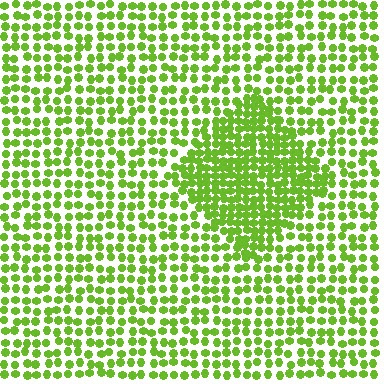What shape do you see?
I see a diamond.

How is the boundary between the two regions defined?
The boundary is defined by a change in element density (approximately 1.8x ratio). All elements are the same color, size, and shape.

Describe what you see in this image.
The image contains small lime elements arranged at two different densities. A diamond-shaped region is visible where the elements are more densely packed than the surrounding area.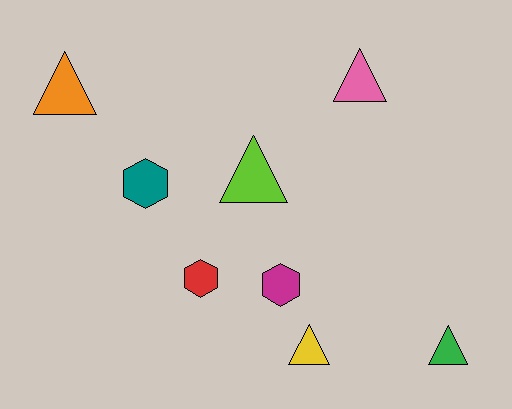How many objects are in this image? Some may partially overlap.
There are 8 objects.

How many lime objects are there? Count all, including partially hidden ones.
There is 1 lime object.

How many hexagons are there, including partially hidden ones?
There are 3 hexagons.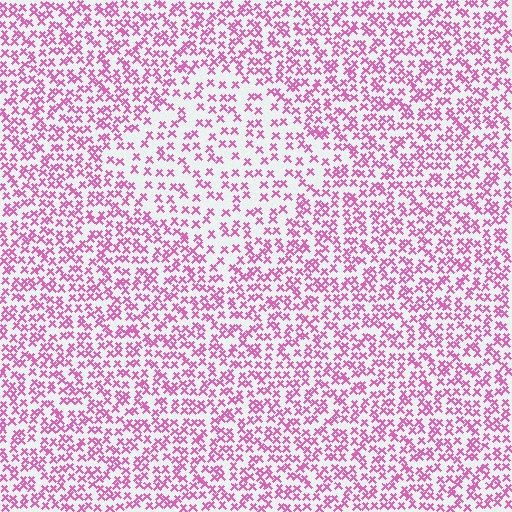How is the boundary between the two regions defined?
The boundary is defined by a change in element density (approximately 1.8x ratio). All elements are the same color, size, and shape.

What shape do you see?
I see a diamond.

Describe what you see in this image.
The image contains small pink elements arranged at two different densities. A diamond-shaped region is visible where the elements are less densely packed than the surrounding area.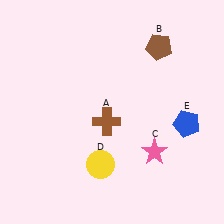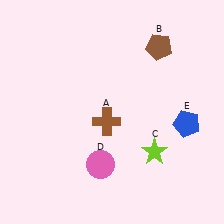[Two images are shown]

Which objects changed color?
C changed from pink to lime. D changed from yellow to pink.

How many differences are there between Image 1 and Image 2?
There are 2 differences between the two images.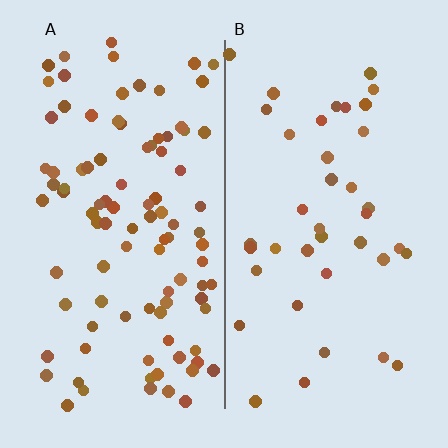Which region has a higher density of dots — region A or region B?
A (the left).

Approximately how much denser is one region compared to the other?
Approximately 2.5× — region A over region B.